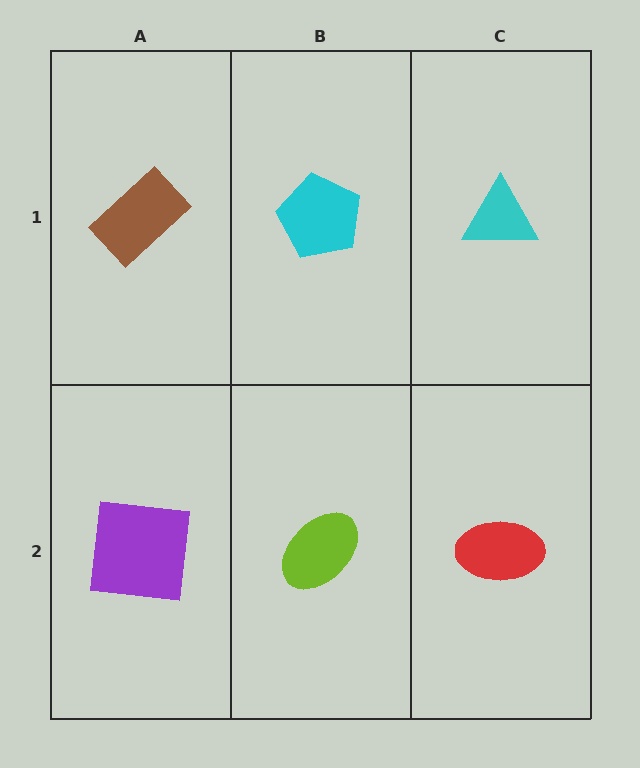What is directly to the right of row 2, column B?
A red ellipse.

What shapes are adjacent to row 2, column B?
A cyan pentagon (row 1, column B), a purple square (row 2, column A), a red ellipse (row 2, column C).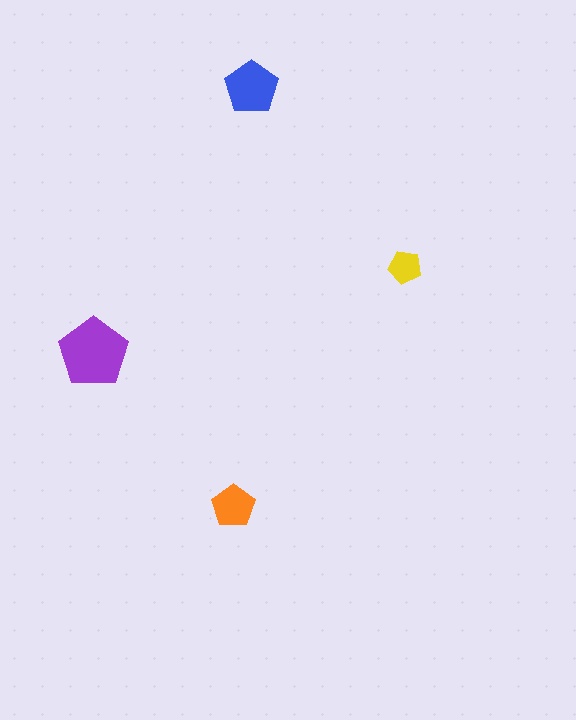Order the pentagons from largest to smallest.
the purple one, the blue one, the orange one, the yellow one.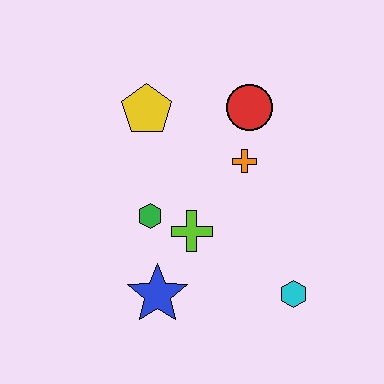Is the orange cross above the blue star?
Yes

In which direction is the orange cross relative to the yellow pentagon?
The orange cross is to the right of the yellow pentagon.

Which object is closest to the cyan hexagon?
The lime cross is closest to the cyan hexagon.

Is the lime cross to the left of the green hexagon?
No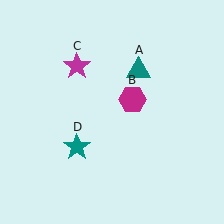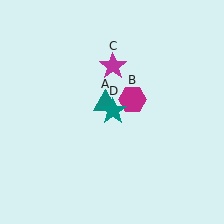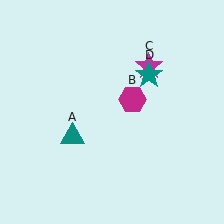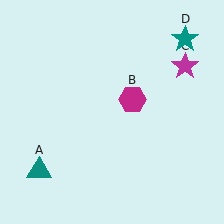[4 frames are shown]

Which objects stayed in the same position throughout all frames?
Magenta hexagon (object B) remained stationary.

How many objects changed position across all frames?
3 objects changed position: teal triangle (object A), magenta star (object C), teal star (object D).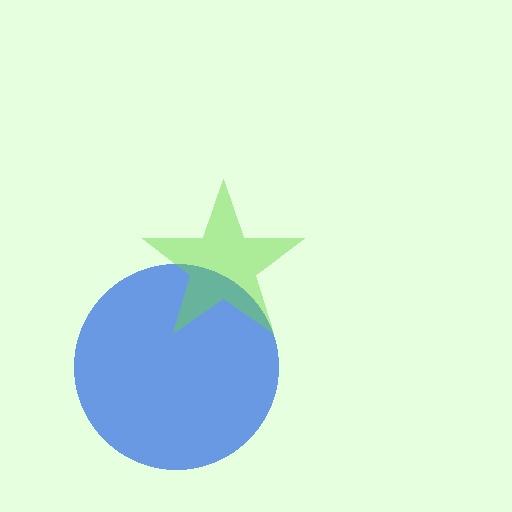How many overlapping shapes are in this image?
There are 2 overlapping shapes in the image.